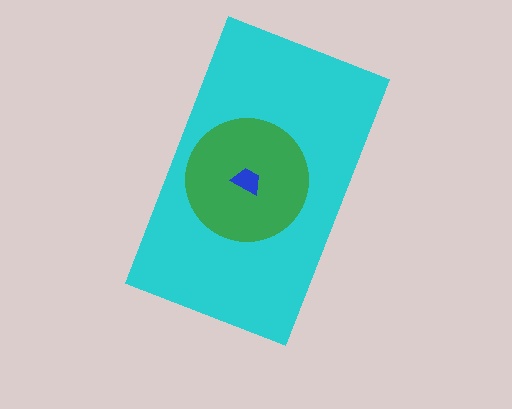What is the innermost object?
The blue trapezoid.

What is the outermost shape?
The cyan rectangle.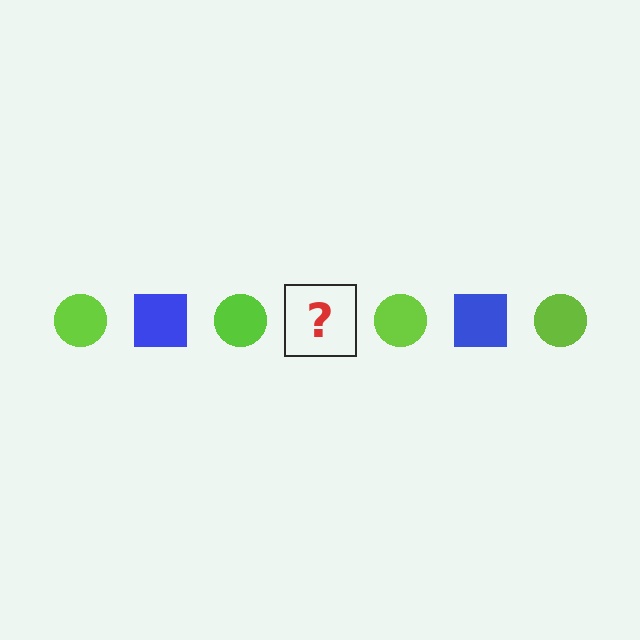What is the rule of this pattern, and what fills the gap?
The rule is that the pattern alternates between lime circle and blue square. The gap should be filled with a blue square.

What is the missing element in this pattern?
The missing element is a blue square.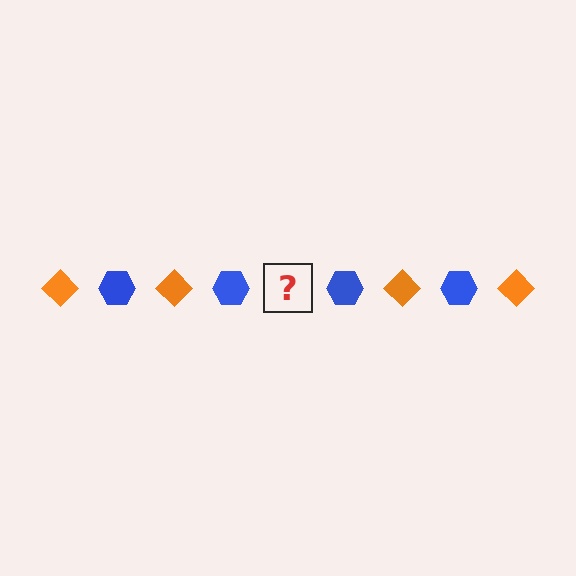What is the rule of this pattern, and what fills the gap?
The rule is that the pattern alternates between orange diamond and blue hexagon. The gap should be filled with an orange diamond.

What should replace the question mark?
The question mark should be replaced with an orange diamond.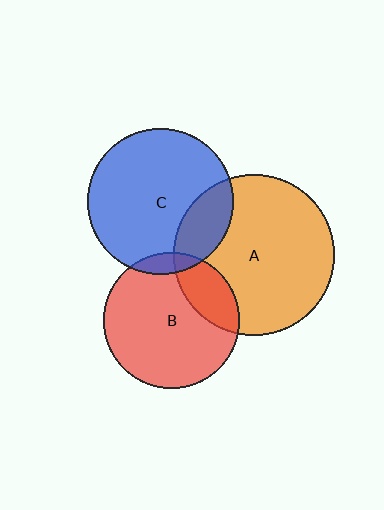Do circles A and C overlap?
Yes.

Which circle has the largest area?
Circle A (orange).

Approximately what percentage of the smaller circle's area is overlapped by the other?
Approximately 20%.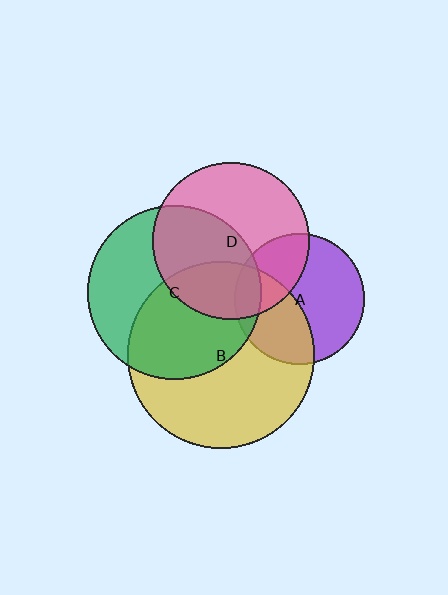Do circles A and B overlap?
Yes.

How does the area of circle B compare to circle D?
Approximately 1.4 times.